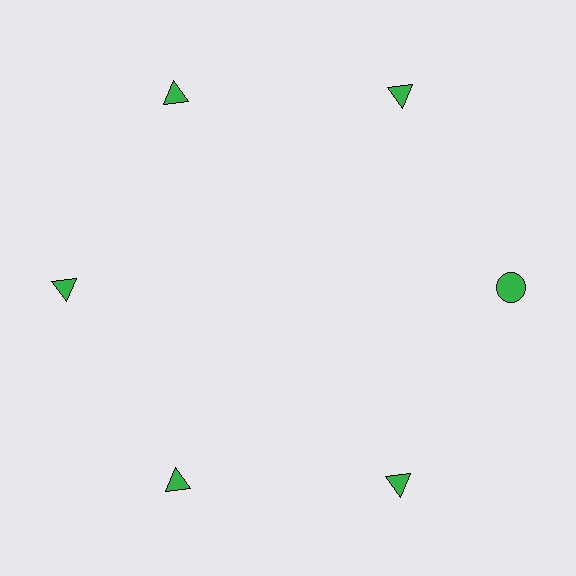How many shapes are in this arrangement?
There are 6 shapes arranged in a ring pattern.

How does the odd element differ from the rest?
It has a different shape: circle instead of triangle.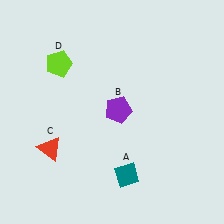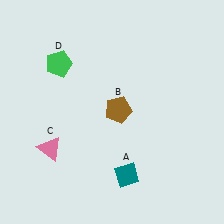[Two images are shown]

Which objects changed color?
B changed from purple to brown. C changed from red to pink. D changed from lime to green.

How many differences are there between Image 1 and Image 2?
There are 3 differences between the two images.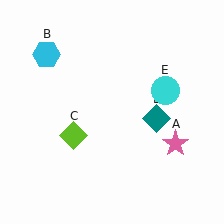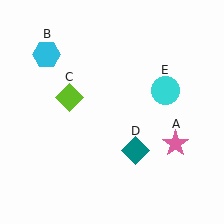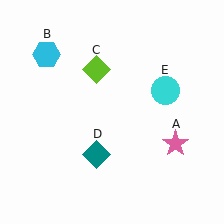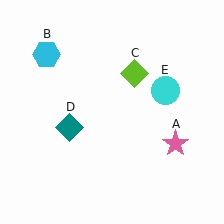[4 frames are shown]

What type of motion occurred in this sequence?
The lime diamond (object C), teal diamond (object D) rotated clockwise around the center of the scene.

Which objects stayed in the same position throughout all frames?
Pink star (object A) and cyan hexagon (object B) and cyan circle (object E) remained stationary.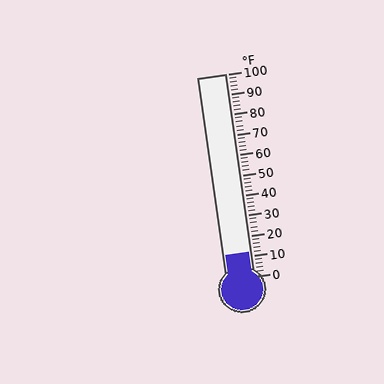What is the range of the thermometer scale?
The thermometer scale ranges from 0°F to 100°F.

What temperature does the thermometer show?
The thermometer shows approximately 12°F.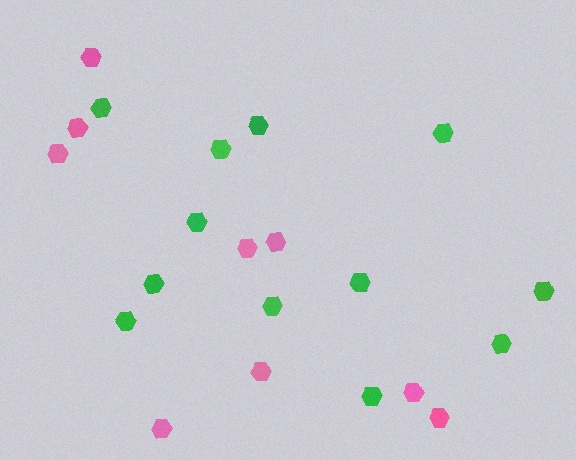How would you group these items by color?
There are 2 groups: one group of pink hexagons (9) and one group of green hexagons (12).